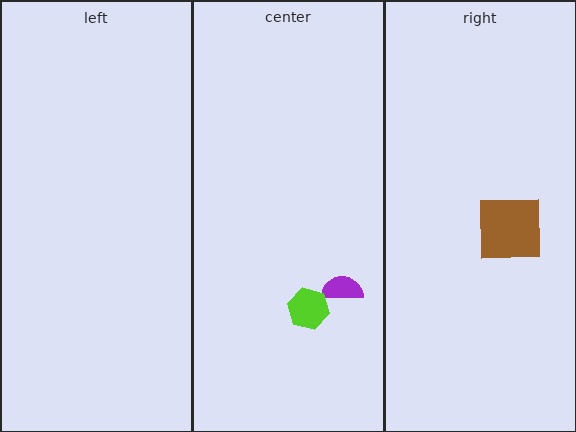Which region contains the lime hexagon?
The center region.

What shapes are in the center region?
The purple semicircle, the lime hexagon.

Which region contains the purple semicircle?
The center region.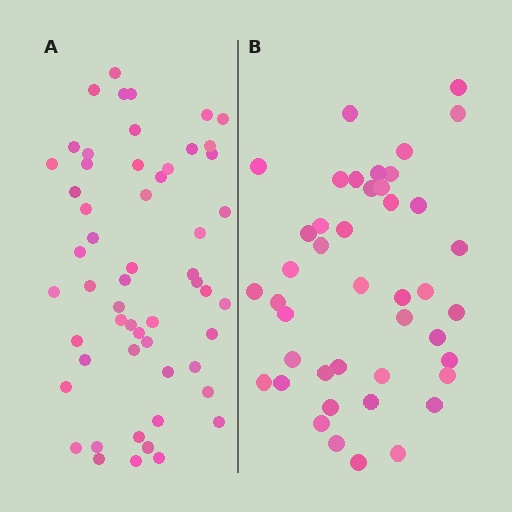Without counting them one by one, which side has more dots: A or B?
Region A (the left region) has more dots.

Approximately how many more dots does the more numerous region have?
Region A has roughly 12 or so more dots than region B.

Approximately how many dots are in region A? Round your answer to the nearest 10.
About 60 dots. (The exact count is 55, which rounds to 60.)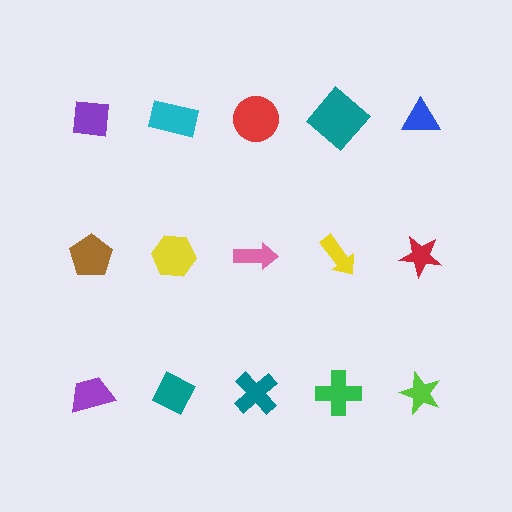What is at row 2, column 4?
A yellow arrow.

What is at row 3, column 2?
A teal diamond.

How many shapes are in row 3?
5 shapes.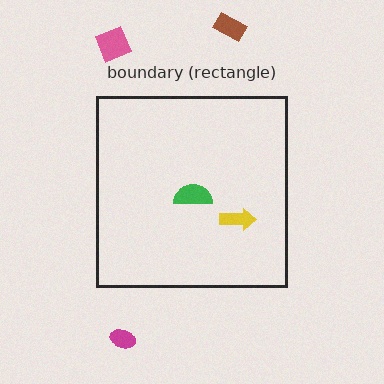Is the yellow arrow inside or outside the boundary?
Inside.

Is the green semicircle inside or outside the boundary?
Inside.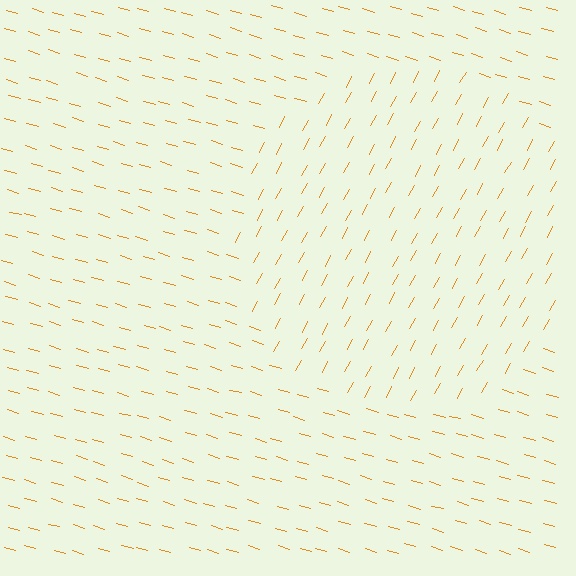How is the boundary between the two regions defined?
The boundary is defined purely by a change in line orientation (approximately 78 degrees difference). All lines are the same color and thickness.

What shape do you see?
I see a circle.